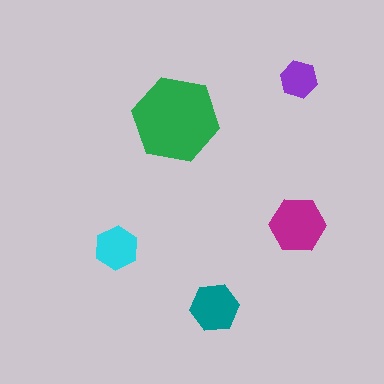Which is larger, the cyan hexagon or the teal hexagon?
The teal one.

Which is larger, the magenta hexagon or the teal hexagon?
The magenta one.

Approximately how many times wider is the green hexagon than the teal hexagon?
About 2 times wider.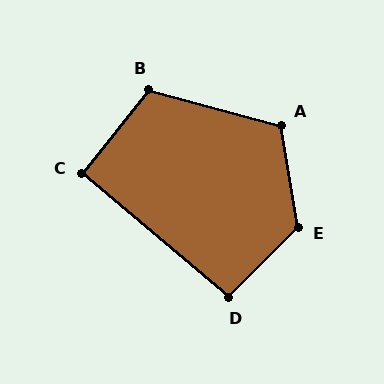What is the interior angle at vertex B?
Approximately 113 degrees (obtuse).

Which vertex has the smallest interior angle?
C, at approximately 92 degrees.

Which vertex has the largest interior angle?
E, at approximately 126 degrees.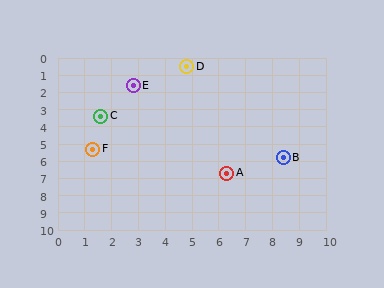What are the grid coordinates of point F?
Point F is at approximately (1.3, 5.3).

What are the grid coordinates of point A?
Point A is at approximately (6.3, 6.7).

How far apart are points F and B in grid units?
Points F and B are about 7.1 grid units apart.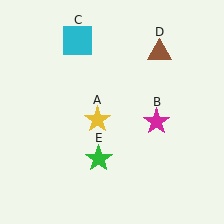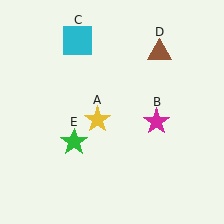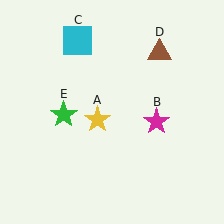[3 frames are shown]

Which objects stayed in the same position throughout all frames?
Yellow star (object A) and magenta star (object B) and cyan square (object C) and brown triangle (object D) remained stationary.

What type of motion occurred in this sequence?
The green star (object E) rotated clockwise around the center of the scene.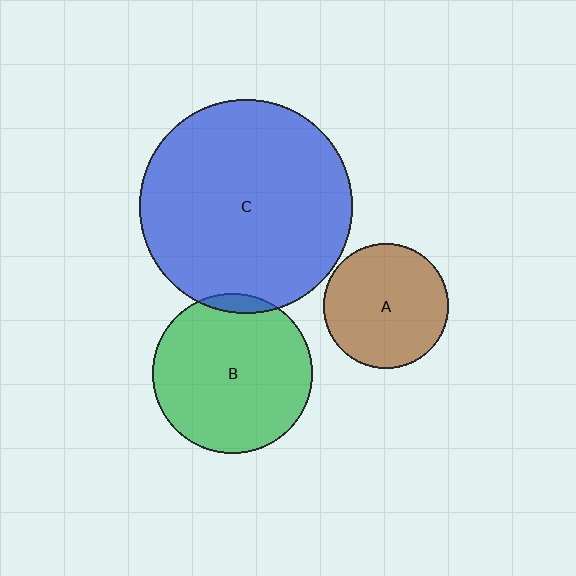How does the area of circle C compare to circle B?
Approximately 1.8 times.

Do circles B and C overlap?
Yes.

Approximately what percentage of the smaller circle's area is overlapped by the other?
Approximately 5%.